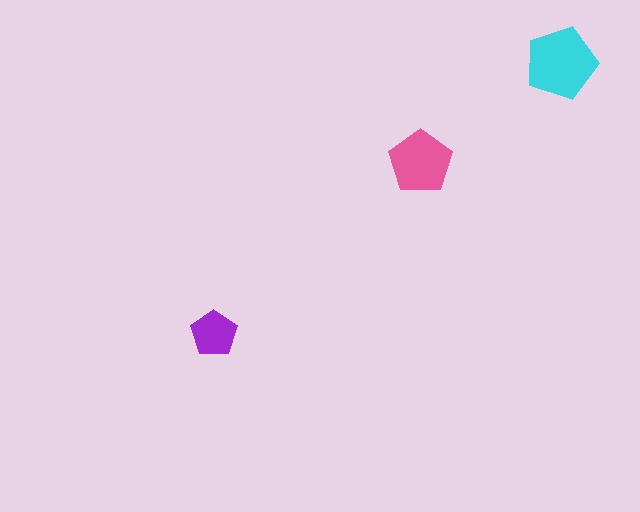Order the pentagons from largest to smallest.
the cyan one, the pink one, the purple one.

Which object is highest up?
The cyan pentagon is topmost.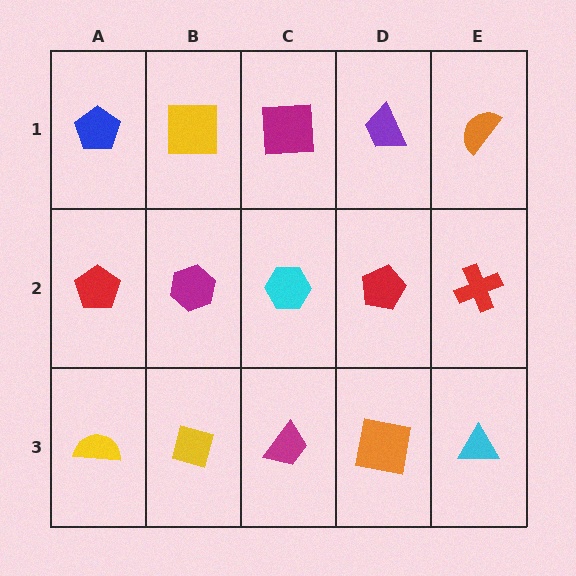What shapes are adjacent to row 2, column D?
A purple trapezoid (row 1, column D), an orange square (row 3, column D), a cyan hexagon (row 2, column C), a red cross (row 2, column E).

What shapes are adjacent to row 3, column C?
A cyan hexagon (row 2, column C), a yellow diamond (row 3, column B), an orange square (row 3, column D).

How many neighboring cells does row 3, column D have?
3.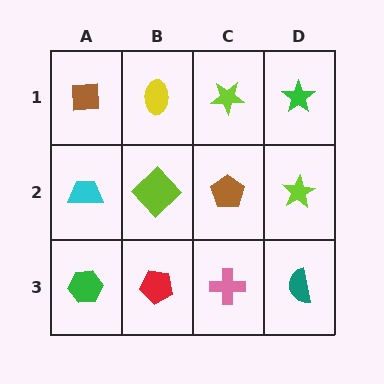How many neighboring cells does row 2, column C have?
4.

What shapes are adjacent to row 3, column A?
A cyan trapezoid (row 2, column A), a red pentagon (row 3, column B).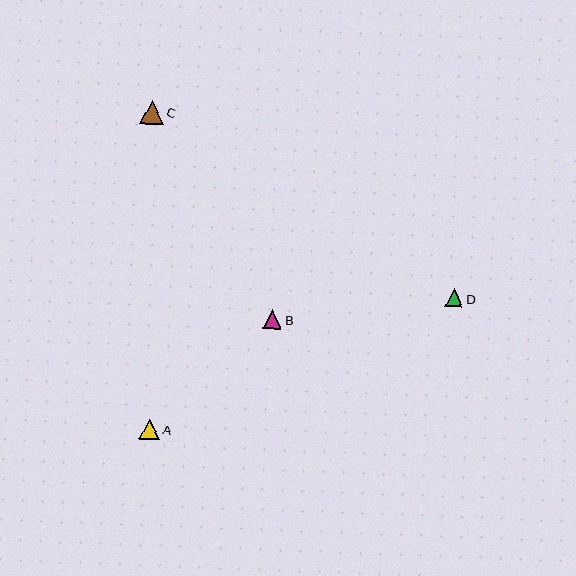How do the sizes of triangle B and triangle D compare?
Triangle B and triangle D are approximately the same size.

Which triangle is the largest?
Triangle C is the largest with a size of approximately 24 pixels.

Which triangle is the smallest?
Triangle D is the smallest with a size of approximately 18 pixels.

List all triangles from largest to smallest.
From largest to smallest: C, A, B, D.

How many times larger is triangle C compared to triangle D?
Triangle C is approximately 1.4 times the size of triangle D.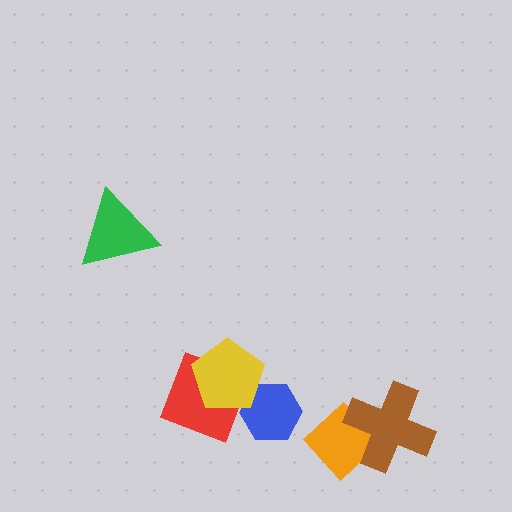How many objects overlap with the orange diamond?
1 object overlaps with the orange diamond.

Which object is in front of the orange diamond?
The brown cross is in front of the orange diamond.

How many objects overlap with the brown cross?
1 object overlaps with the brown cross.